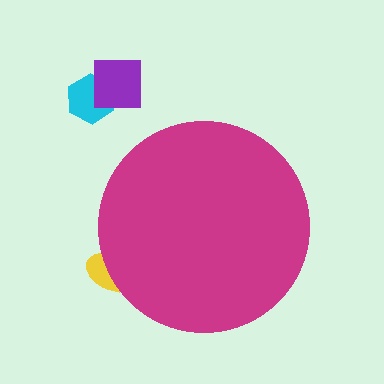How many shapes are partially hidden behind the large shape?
1 shape is partially hidden.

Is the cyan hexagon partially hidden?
No, the cyan hexagon is fully visible.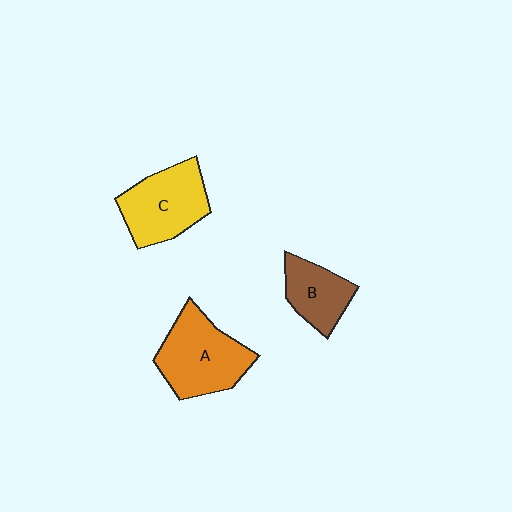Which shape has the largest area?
Shape A (orange).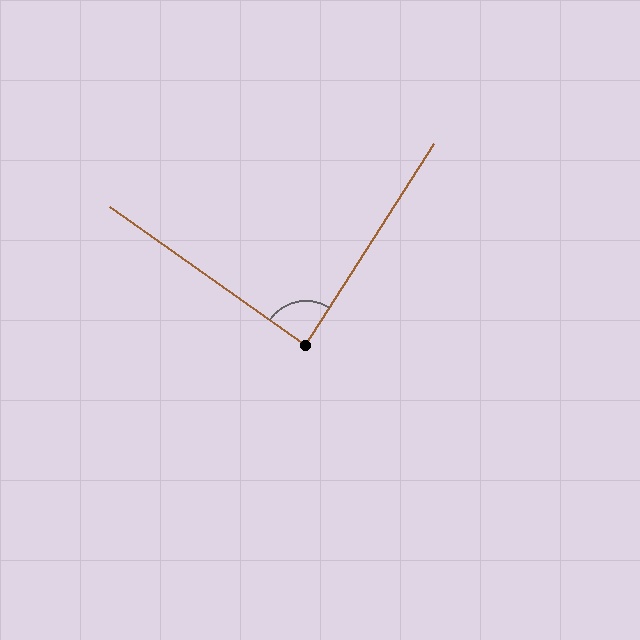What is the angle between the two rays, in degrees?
Approximately 87 degrees.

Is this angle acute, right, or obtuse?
It is approximately a right angle.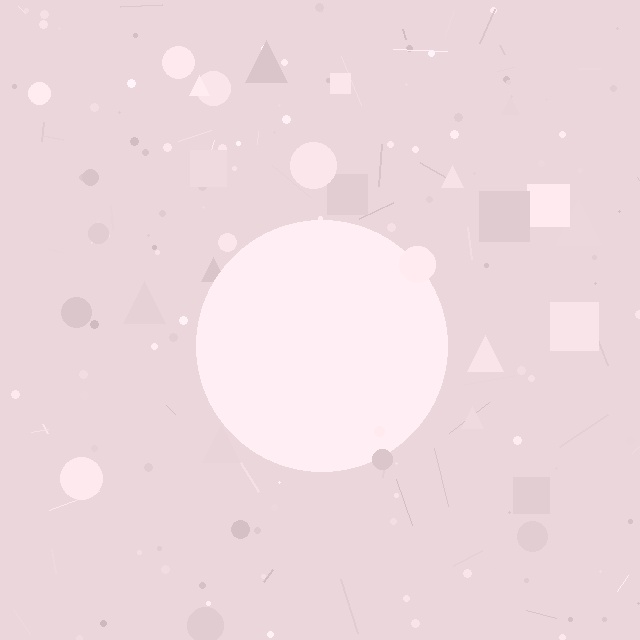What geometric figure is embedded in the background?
A circle is embedded in the background.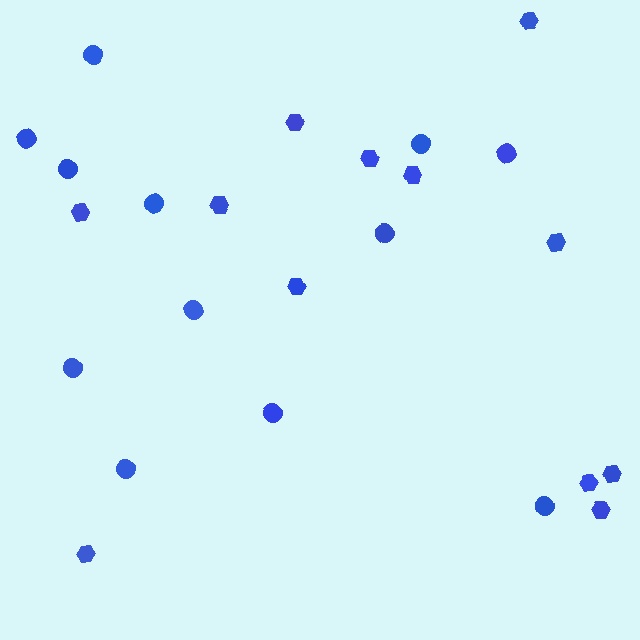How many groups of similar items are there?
There are 2 groups: one group of hexagons (12) and one group of circles (12).